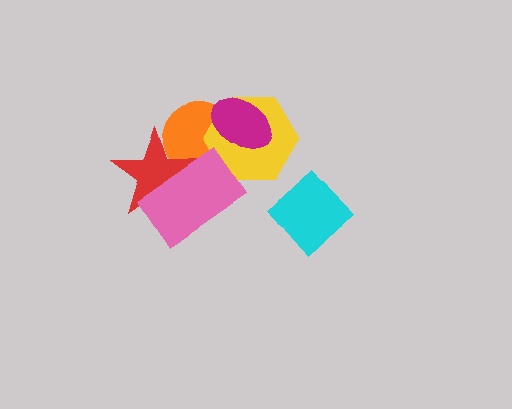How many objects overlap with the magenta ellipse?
2 objects overlap with the magenta ellipse.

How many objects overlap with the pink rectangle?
3 objects overlap with the pink rectangle.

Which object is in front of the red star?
The pink rectangle is in front of the red star.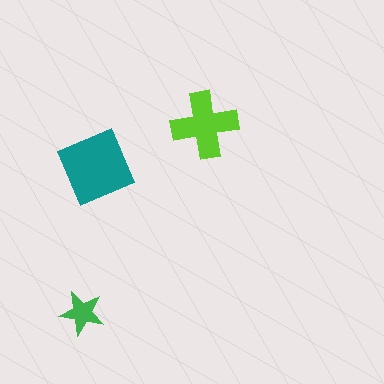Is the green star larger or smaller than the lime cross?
Smaller.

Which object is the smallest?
The green star.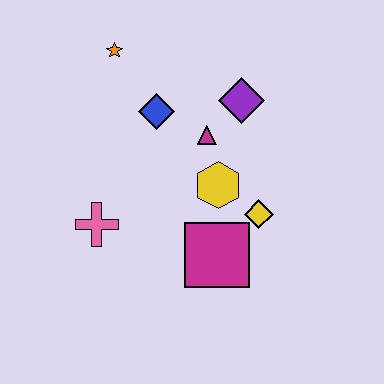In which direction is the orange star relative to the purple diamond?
The orange star is to the left of the purple diamond.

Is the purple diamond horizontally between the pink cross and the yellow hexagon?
No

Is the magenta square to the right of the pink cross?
Yes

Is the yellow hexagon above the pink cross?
Yes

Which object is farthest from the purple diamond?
The pink cross is farthest from the purple diamond.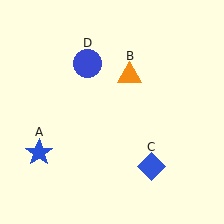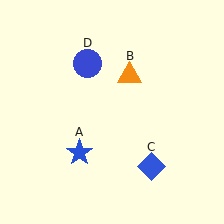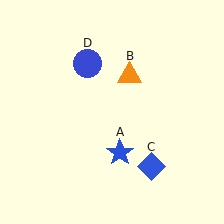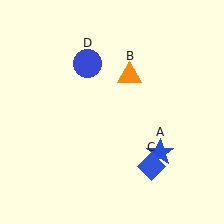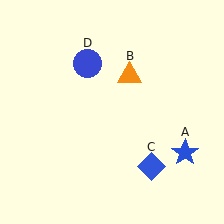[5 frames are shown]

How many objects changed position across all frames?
1 object changed position: blue star (object A).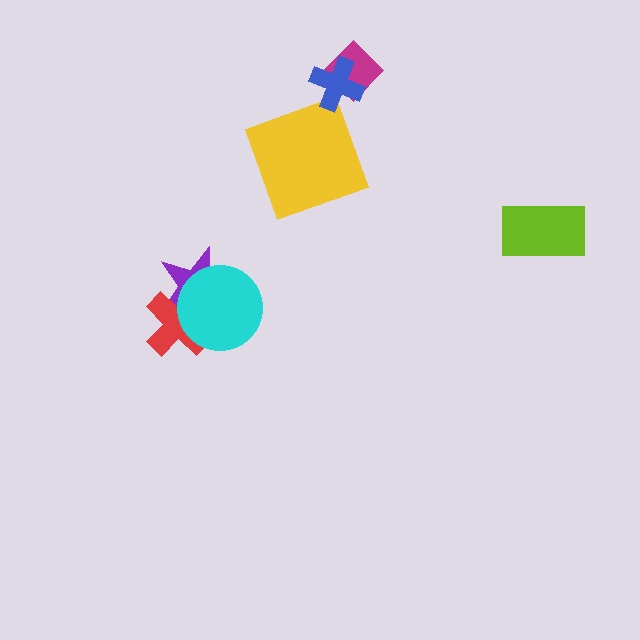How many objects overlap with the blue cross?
1 object overlaps with the blue cross.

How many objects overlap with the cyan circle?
2 objects overlap with the cyan circle.